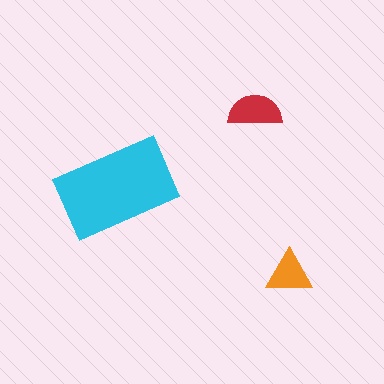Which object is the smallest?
The orange triangle.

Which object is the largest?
The cyan rectangle.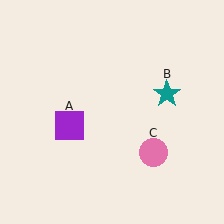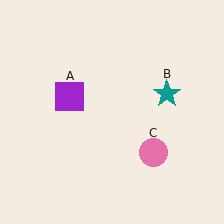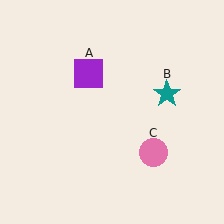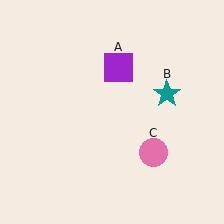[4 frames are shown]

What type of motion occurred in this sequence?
The purple square (object A) rotated clockwise around the center of the scene.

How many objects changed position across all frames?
1 object changed position: purple square (object A).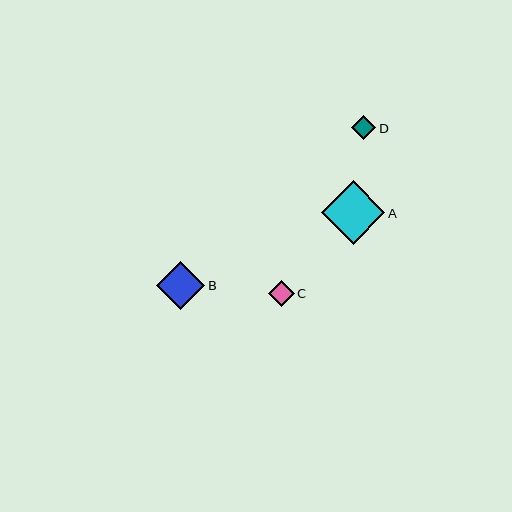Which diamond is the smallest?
Diamond D is the smallest with a size of approximately 24 pixels.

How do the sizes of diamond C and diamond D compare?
Diamond C and diamond D are approximately the same size.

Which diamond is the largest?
Diamond A is the largest with a size of approximately 64 pixels.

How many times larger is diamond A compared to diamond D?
Diamond A is approximately 2.6 times the size of diamond D.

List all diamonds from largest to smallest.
From largest to smallest: A, B, C, D.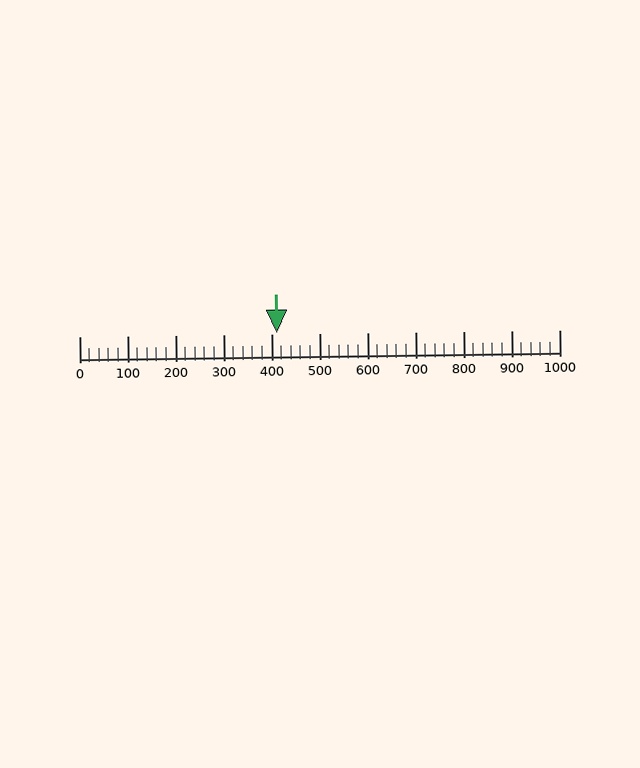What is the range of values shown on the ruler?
The ruler shows values from 0 to 1000.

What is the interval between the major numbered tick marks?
The major tick marks are spaced 100 units apart.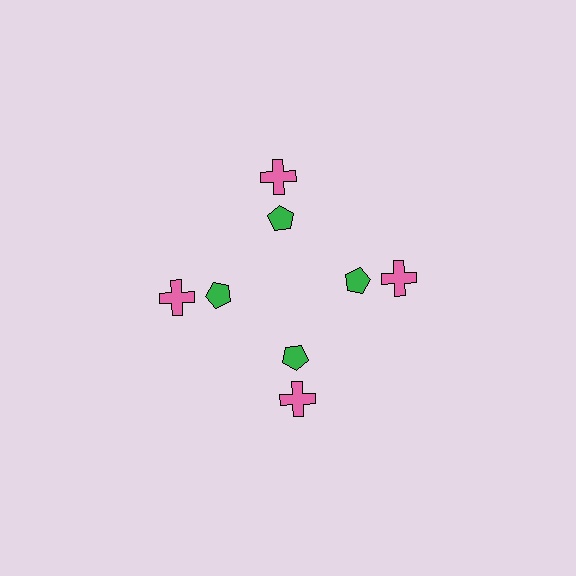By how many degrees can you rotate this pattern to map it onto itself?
The pattern maps onto itself every 90 degrees of rotation.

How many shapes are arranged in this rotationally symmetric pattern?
There are 8 shapes, arranged in 4 groups of 2.